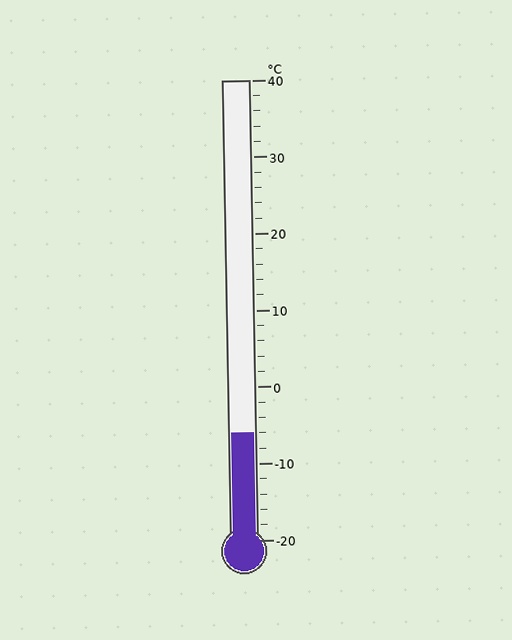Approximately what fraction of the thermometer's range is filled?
The thermometer is filled to approximately 25% of its range.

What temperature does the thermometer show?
The thermometer shows approximately -6°C.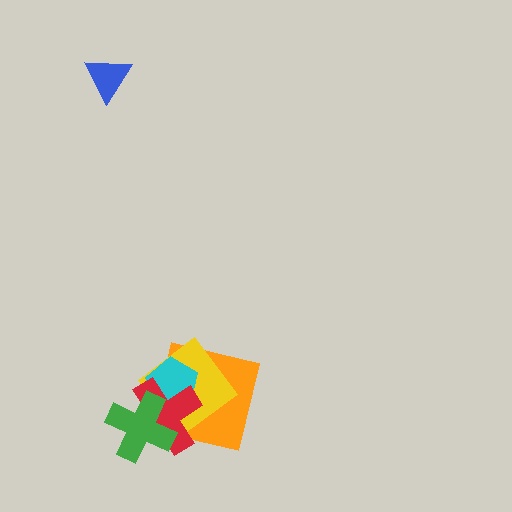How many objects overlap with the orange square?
4 objects overlap with the orange square.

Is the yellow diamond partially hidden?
Yes, it is partially covered by another shape.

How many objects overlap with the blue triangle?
0 objects overlap with the blue triangle.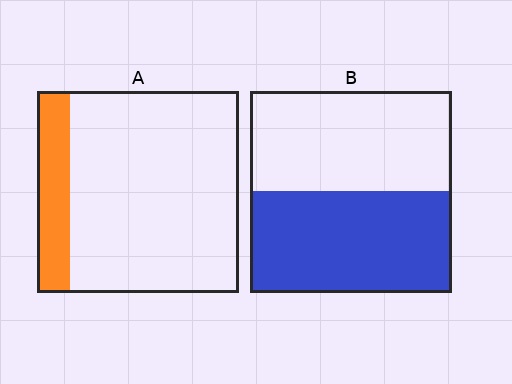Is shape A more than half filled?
No.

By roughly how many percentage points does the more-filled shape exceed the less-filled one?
By roughly 35 percentage points (B over A).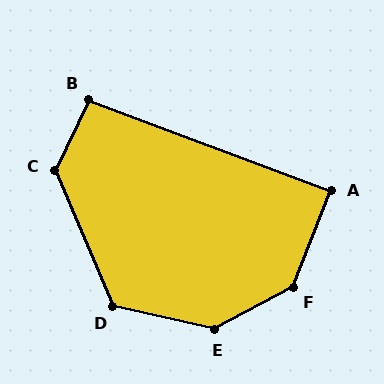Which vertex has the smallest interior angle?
A, at approximately 89 degrees.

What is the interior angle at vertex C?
Approximately 131 degrees (obtuse).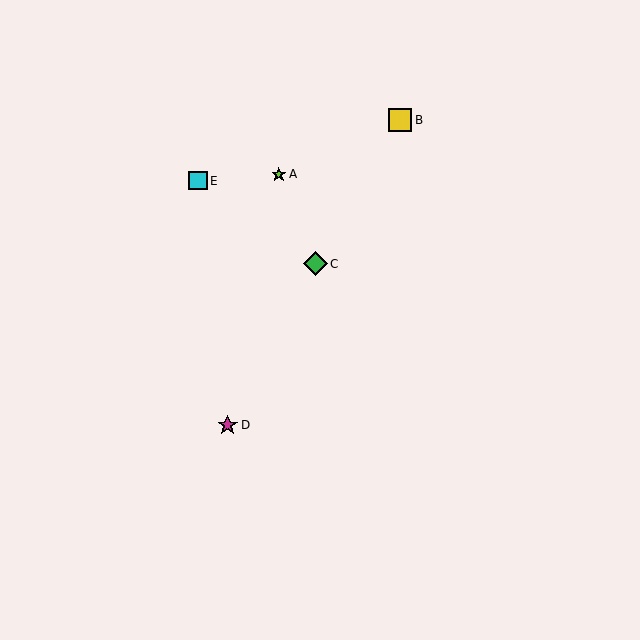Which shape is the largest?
The green diamond (labeled C) is the largest.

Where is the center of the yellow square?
The center of the yellow square is at (400, 120).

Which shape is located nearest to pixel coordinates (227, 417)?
The magenta star (labeled D) at (228, 425) is nearest to that location.